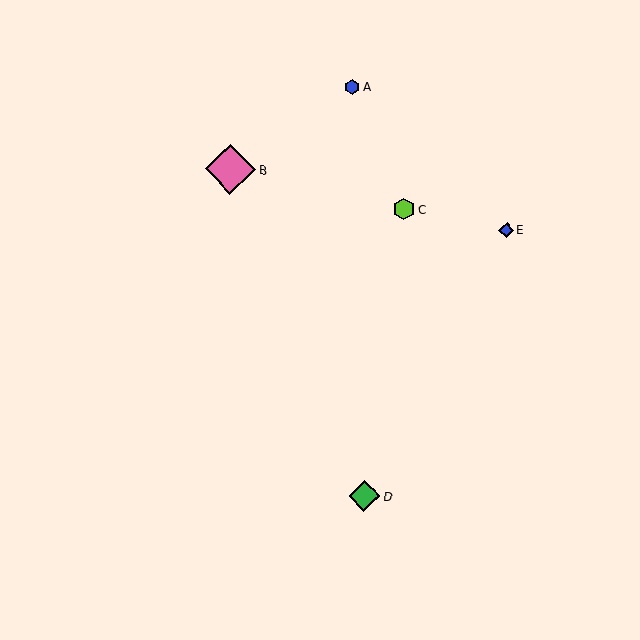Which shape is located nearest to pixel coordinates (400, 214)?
The lime hexagon (labeled C) at (404, 209) is nearest to that location.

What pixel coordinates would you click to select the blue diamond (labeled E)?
Click at (506, 230) to select the blue diamond E.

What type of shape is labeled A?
Shape A is a blue hexagon.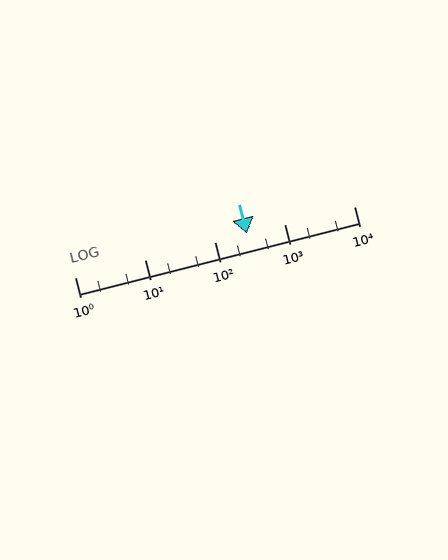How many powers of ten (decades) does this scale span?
The scale spans 4 decades, from 1 to 10000.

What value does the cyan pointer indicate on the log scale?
The pointer indicates approximately 290.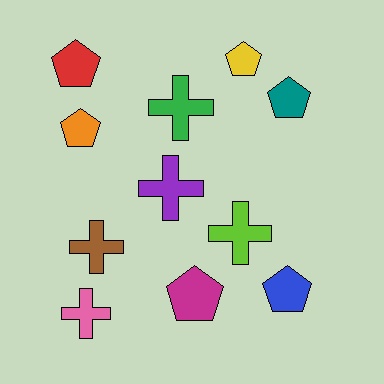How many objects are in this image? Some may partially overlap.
There are 11 objects.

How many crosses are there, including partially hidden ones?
There are 5 crosses.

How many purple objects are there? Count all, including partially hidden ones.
There is 1 purple object.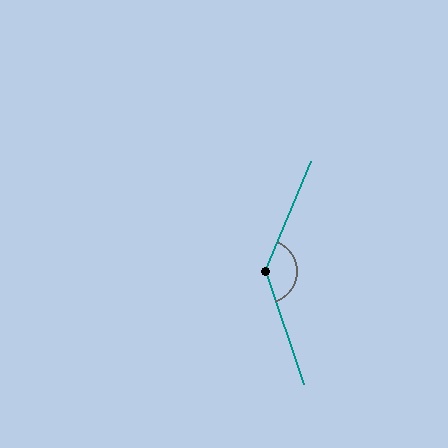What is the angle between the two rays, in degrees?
Approximately 139 degrees.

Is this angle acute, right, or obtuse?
It is obtuse.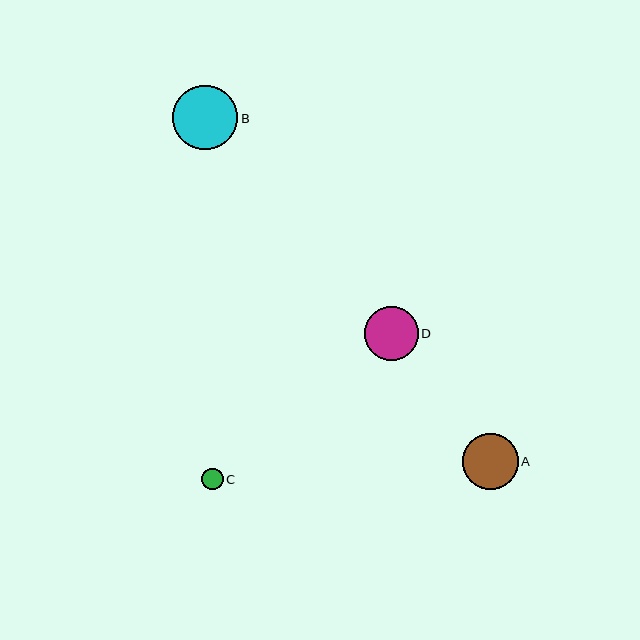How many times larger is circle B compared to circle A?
Circle B is approximately 1.2 times the size of circle A.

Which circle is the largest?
Circle B is the largest with a size of approximately 65 pixels.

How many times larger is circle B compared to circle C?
Circle B is approximately 3.0 times the size of circle C.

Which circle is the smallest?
Circle C is the smallest with a size of approximately 22 pixels.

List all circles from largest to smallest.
From largest to smallest: B, A, D, C.